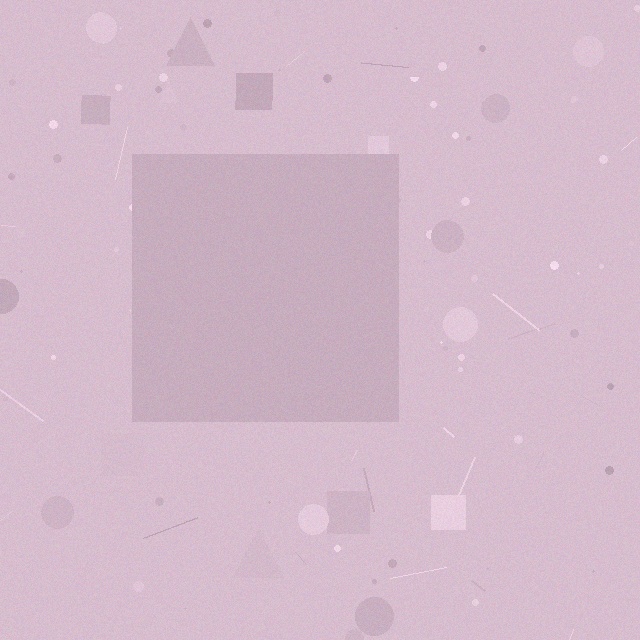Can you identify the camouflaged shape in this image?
The camouflaged shape is a square.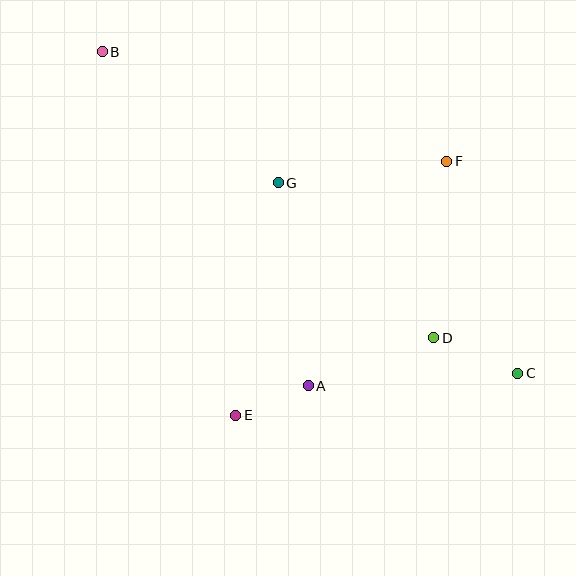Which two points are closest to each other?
Points A and E are closest to each other.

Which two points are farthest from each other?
Points B and C are farthest from each other.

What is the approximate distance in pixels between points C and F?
The distance between C and F is approximately 223 pixels.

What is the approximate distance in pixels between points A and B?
The distance between A and B is approximately 393 pixels.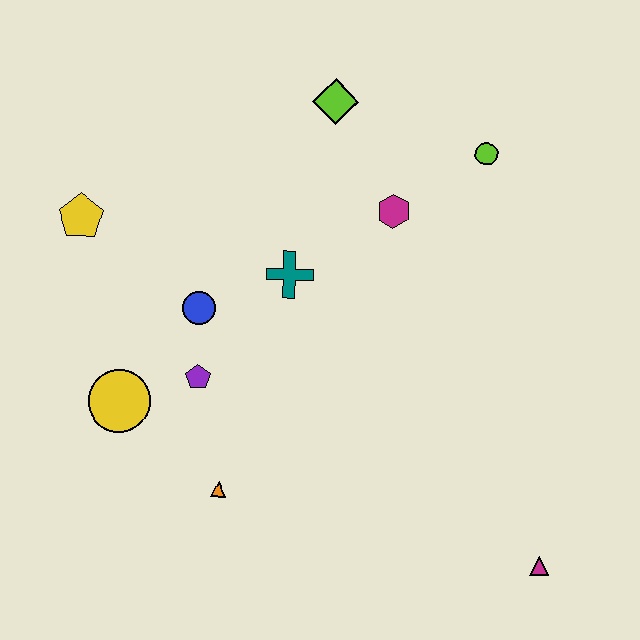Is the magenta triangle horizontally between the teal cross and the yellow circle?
No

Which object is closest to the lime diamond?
The magenta hexagon is closest to the lime diamond.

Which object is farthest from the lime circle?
The yellow circle is farthest from the lime circle.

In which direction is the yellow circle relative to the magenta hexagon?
The yellow circle is to the left of the magenta hexagon.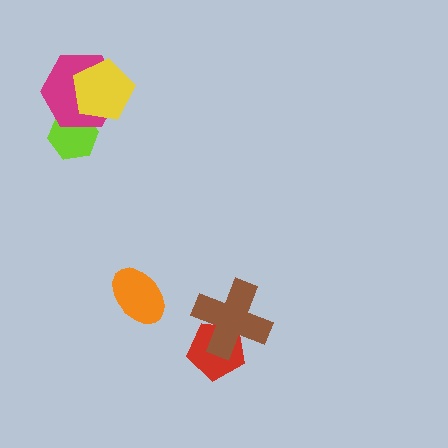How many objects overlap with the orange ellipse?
0 objects overlap with the orange ellipse.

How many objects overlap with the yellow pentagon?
1 object overlaps with the yellow pentagon.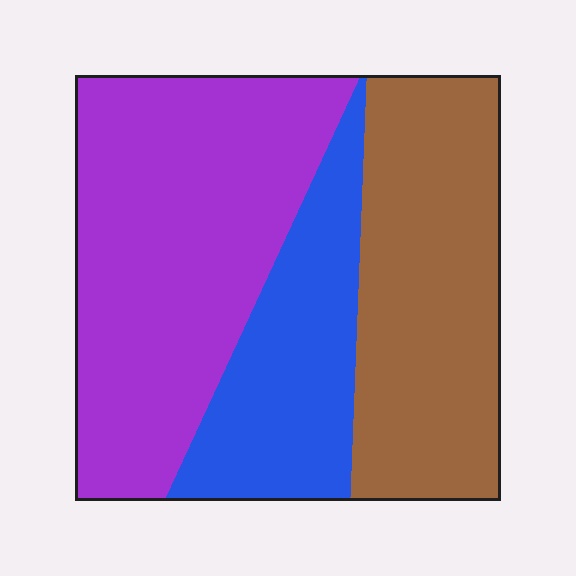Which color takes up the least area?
Blue, at roughly 25%.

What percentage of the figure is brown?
Brown takes up about one third (1/3) of the figure.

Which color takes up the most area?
Purple, at roughly 45%.